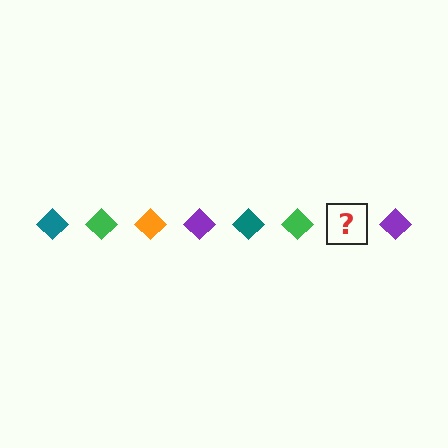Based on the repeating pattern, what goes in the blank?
The blank should be an orange diamond.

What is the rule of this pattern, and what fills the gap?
The rule is that the pattern cycles through teal, green, orange, purple diamonds. The gap should be filled with an orange diamond.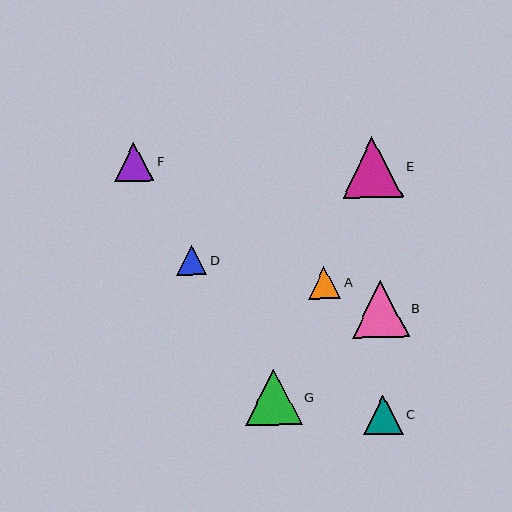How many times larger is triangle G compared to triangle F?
Triangle G is approximately 1.4 times the size of triangle F.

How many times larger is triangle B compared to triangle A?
Triangle B is approximately 1.8 times the size of triangle A.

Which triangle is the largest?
Triangle E is the largest with a size of approximately 61 pixels.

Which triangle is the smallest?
Triangle D is the smallest with a size of approximately 31 pixels.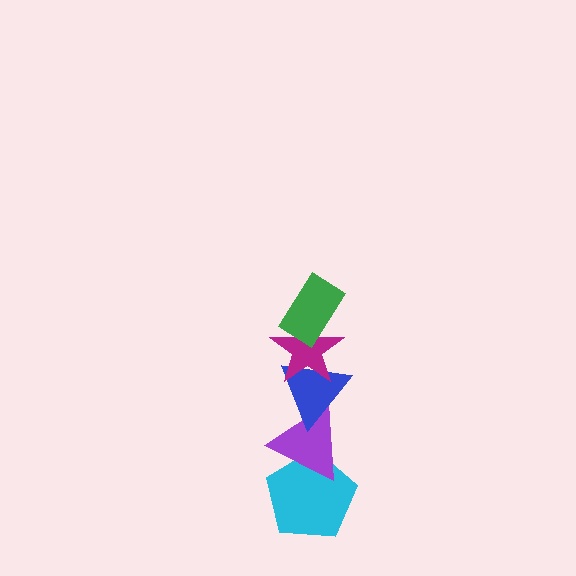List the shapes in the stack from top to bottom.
From top to bottom: the green rectangle, the magenta star, the blue triangle, the purple triangle, the cyan pentagon.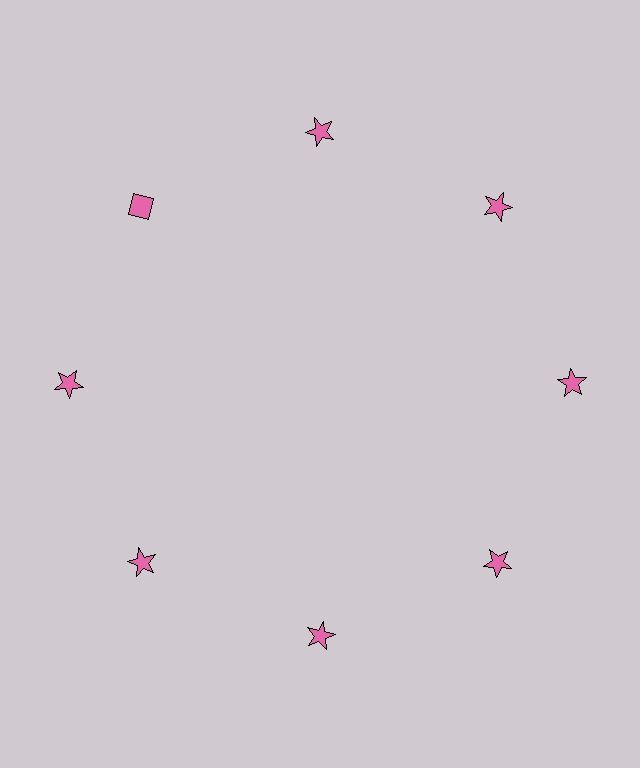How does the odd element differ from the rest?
It has a different shape: diamond instead of star.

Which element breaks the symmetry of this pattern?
The pink diamond at roughly the 10 o'clock position breaks the symmetry. All other shapes are pink stars.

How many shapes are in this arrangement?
There are 8 shapes arranged in a ring pattern.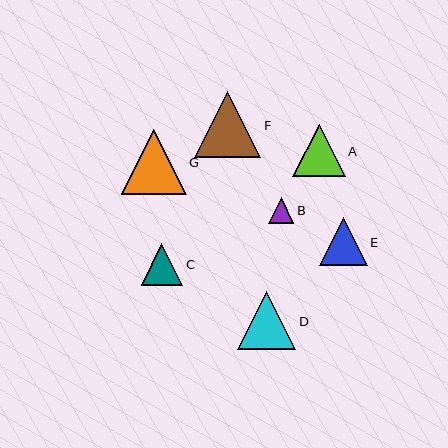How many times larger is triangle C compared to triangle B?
Triangle C is approximately 1.7 times the size of triangle B.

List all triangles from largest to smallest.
From largest to smallest: F, G, D, A, E, C, B.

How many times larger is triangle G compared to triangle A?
Triangle G is approximately 1.2 times the size of triangle A.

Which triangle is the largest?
Triangle F is the largest with a size of approximately 66 pixels.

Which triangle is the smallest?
Triangle B is the smallest with a size of approximately 25 pixels.